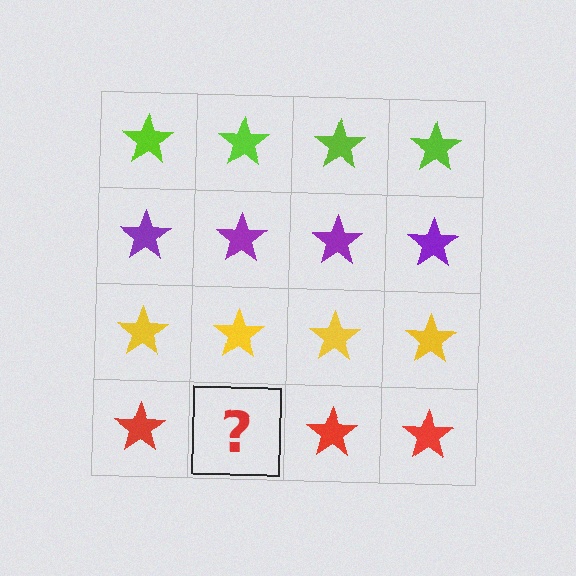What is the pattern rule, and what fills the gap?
The rule is that each row has a consistent color. The gap should be filled with a red star.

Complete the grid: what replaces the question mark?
The question mark should be replaced with a red star.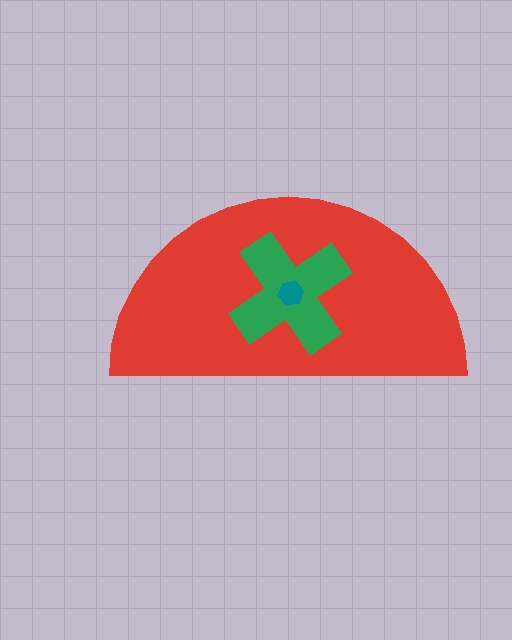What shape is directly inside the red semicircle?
The green cross.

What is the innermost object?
The teal hexagon.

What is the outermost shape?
The red semicircle.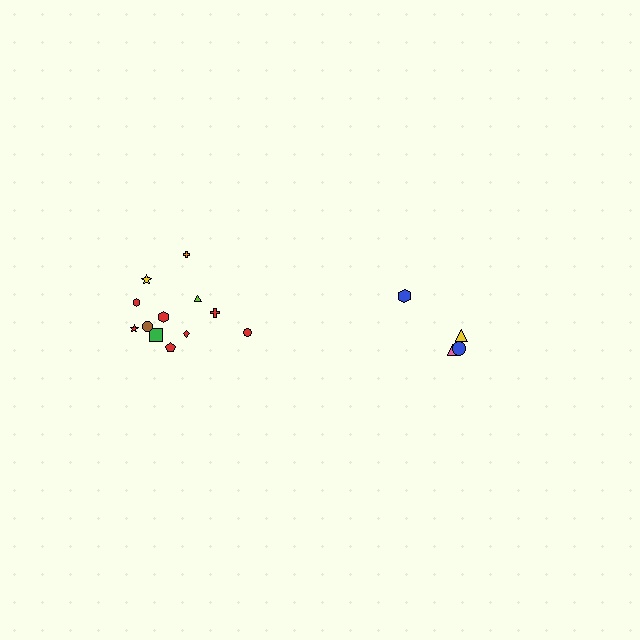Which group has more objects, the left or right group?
The left group.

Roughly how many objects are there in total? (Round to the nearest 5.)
Roughly 15 objects in total.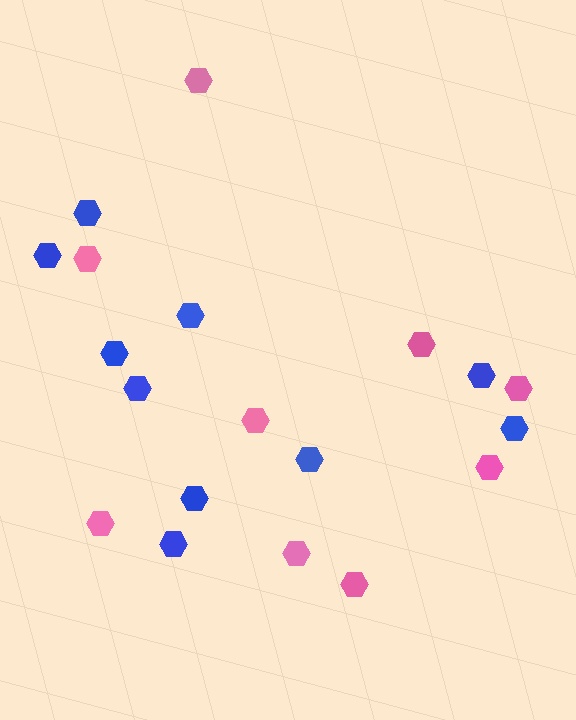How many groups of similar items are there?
There are 2 groups: one group of pink hexagons (9) and one group of blue hexagons (10).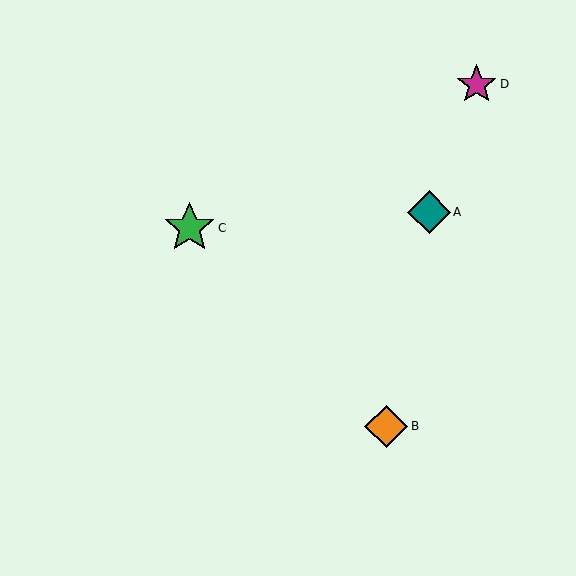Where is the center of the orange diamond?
The center of the orange diamond is at (386, 426).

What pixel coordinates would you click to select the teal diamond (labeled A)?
Click at (429, 212) to select the teal diamond A.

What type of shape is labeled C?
Shape C is a green star.